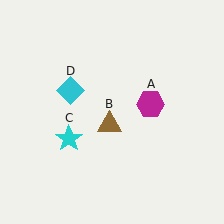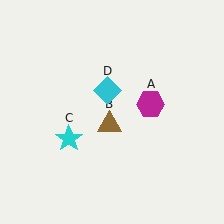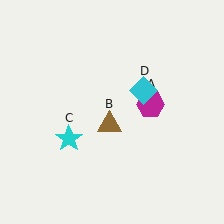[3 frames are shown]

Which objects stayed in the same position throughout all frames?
Magenta hexagon (object A) and brown triangle (object B) and cyan star (object C) remained stationary.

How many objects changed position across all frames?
1 object changed position: cyan diamond (object D).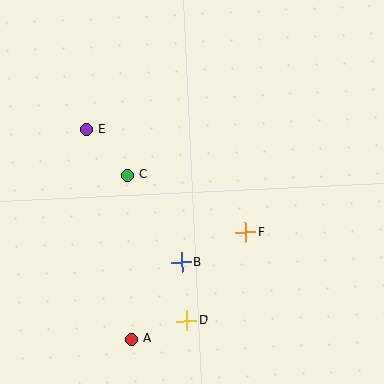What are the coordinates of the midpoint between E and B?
The midpoint between E and B is at (134, 196).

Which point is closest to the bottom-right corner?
Point F is closest to the bottom-right corner.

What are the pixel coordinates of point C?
Point C is at (128, 175).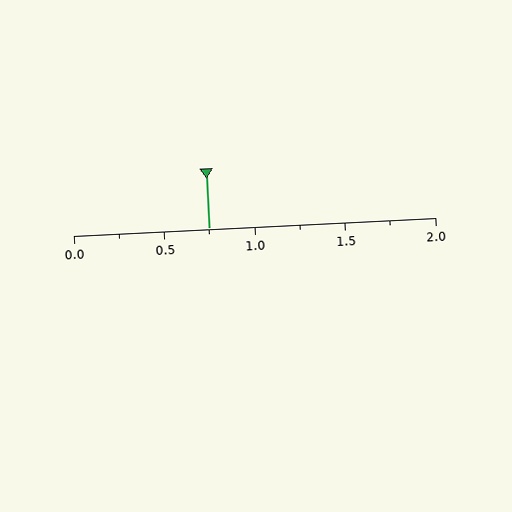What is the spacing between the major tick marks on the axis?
The major ticks are spaced 0.5 apart.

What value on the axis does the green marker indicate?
The marker indicates approximately 0.75.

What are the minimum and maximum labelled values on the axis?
The axis runs from 0.0 to 2.0.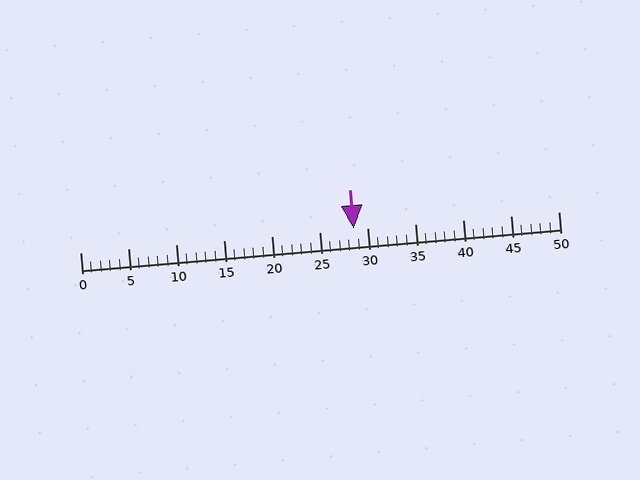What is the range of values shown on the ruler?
The ruler shows values from 0 to 50.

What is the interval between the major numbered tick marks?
The major tick marks are spaced 5 units apart.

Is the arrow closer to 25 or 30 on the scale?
The arrow is closer to 30.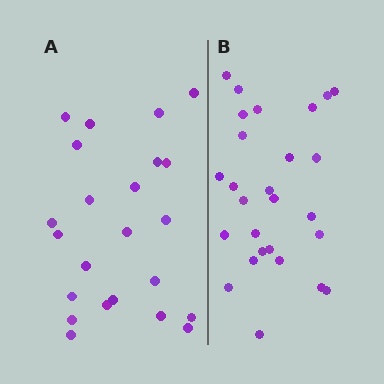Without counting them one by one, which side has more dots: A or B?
Region B (the right region) has more dots.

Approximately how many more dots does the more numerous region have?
Region B has about 4 more dots than region A.